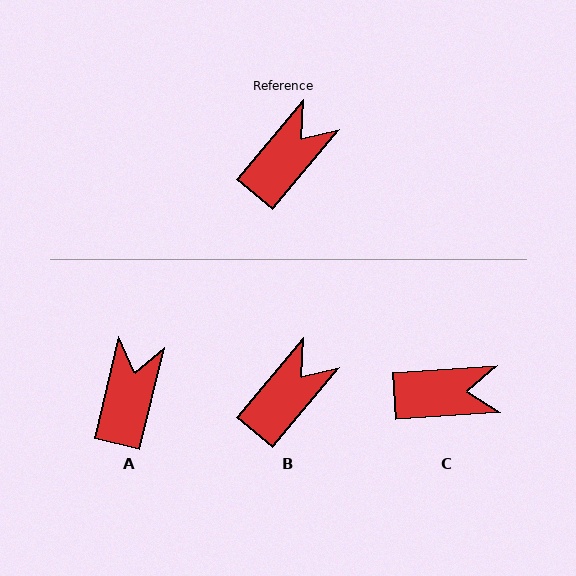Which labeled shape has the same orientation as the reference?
B.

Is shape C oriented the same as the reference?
No, it is off by about 46 degrees.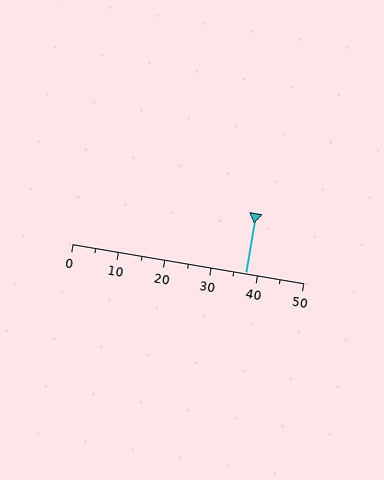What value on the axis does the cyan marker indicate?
The marker indicates approximately 37.5.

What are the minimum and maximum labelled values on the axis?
The axis runs from 0 to 50.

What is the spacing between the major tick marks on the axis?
The major ticks are spaced 10 apart.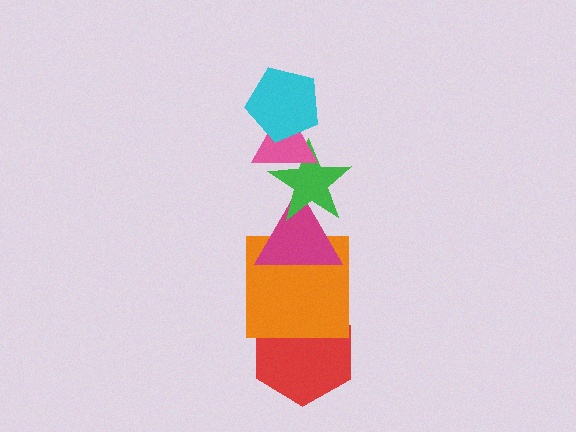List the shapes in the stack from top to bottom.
From top to bottom: the cyan pentagon, the pink triangle, the green star, the magenta triangle, the orange square, the red hexagon.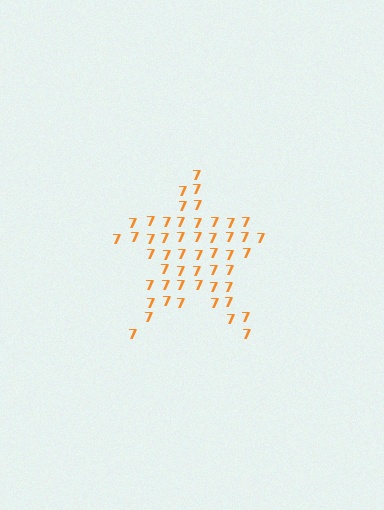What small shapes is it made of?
It is made of small digit 7's.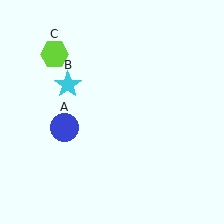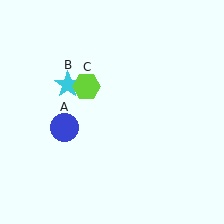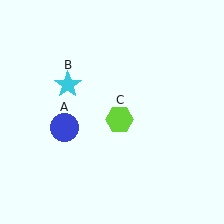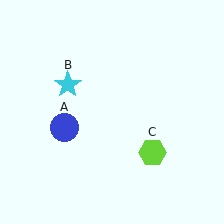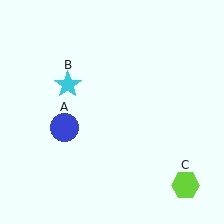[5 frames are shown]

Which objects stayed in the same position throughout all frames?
Blue circle (object A) and cyan star (object B) remained stationary.